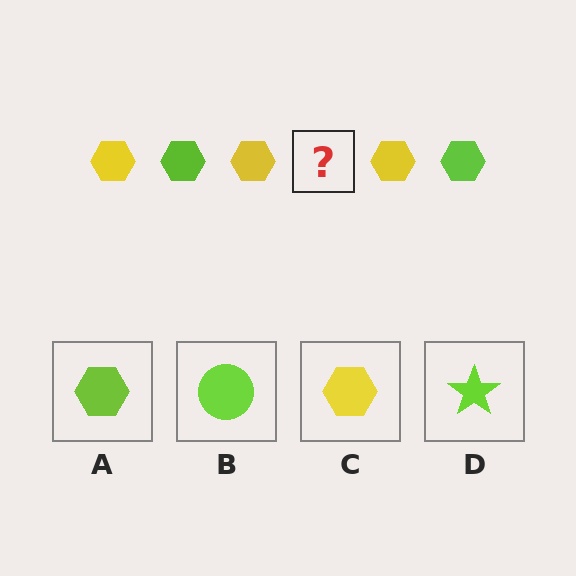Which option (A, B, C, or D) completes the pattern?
A.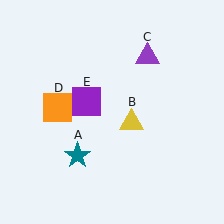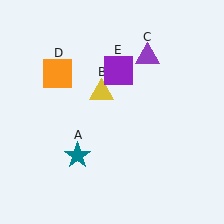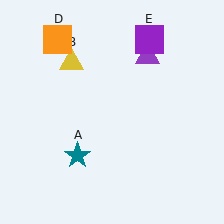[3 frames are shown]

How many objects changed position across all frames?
3 objects changed position: yellow triangle (object B), orange square (object D), purple square (object E).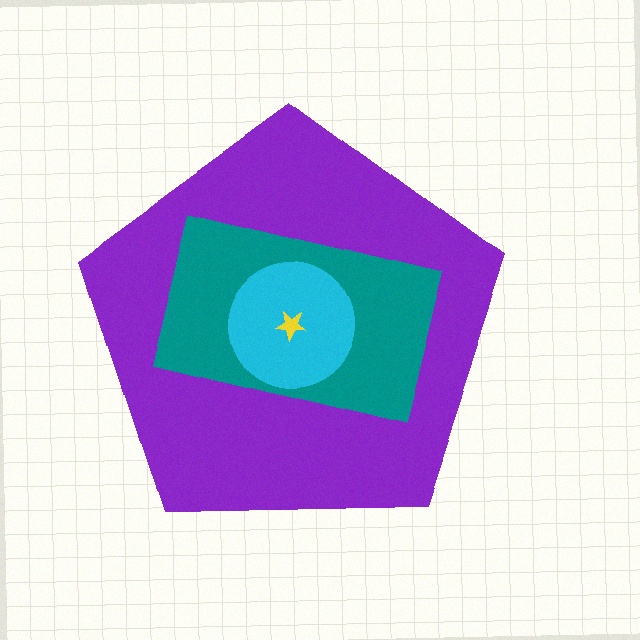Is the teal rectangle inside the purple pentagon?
Yes.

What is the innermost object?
The yellow star.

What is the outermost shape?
The purple pentagon.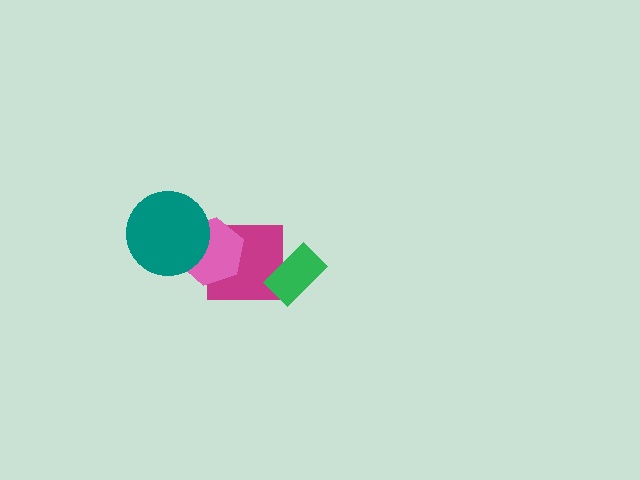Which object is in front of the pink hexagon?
The teal circle is in front of the pink hexagon.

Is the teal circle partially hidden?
No, no other shape covers it.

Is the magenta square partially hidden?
Yes, it is partially covered by another shape.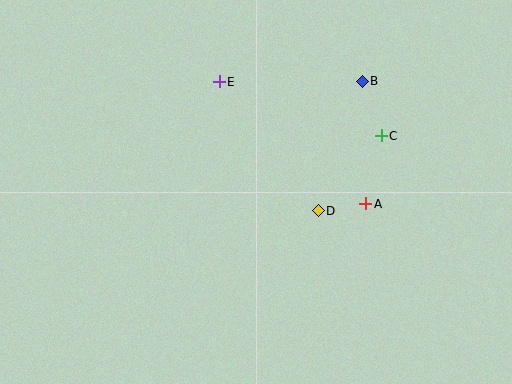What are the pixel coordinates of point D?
Point D is at (318, 211).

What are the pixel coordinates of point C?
Point C is at (381, 136).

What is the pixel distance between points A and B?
The distance between A and B is 122 pixels.